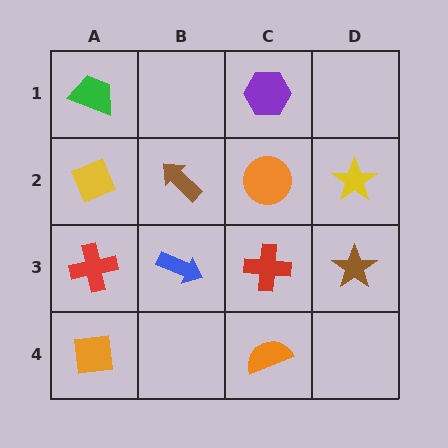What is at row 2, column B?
A brown arrow.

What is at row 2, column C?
An orange circle.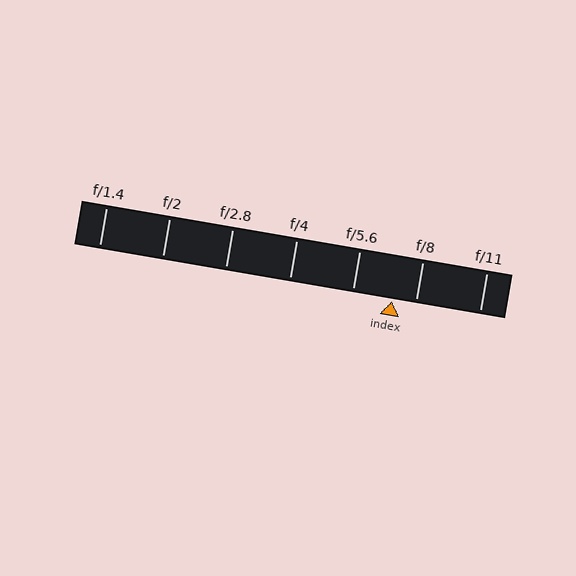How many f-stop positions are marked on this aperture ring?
There are 7 f-stop positions marked.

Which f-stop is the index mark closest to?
The index mark is closest to f/8.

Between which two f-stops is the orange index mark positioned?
The index mark is between f/5.6 and f/8.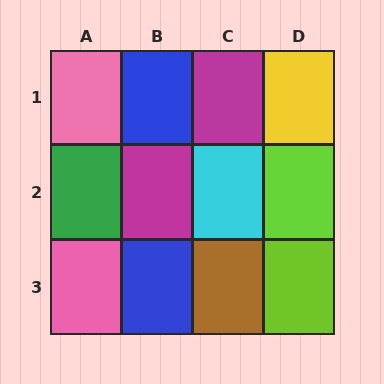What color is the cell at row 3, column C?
Brown.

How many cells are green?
1 cell is green.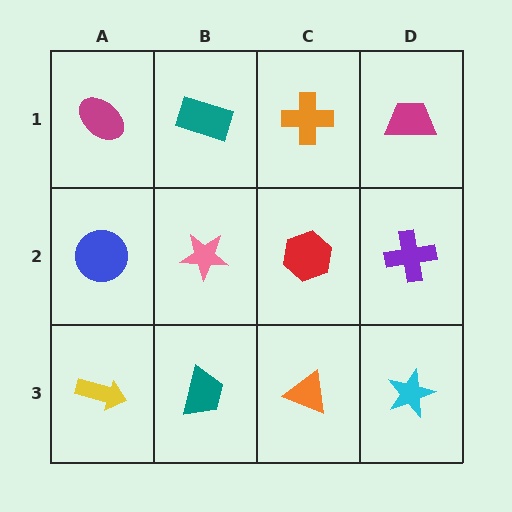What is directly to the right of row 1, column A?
A teal rectangle.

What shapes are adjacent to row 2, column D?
A magenta trapezoid (row 1, column D), a cyan star (row 3, column D), a red hexagon (row 2, column C).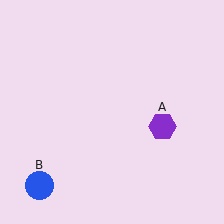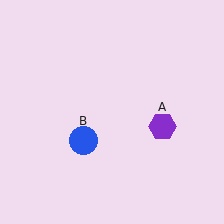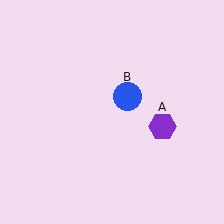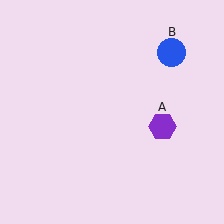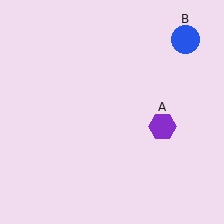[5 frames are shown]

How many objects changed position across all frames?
1 object changed position: blue circle (object B).